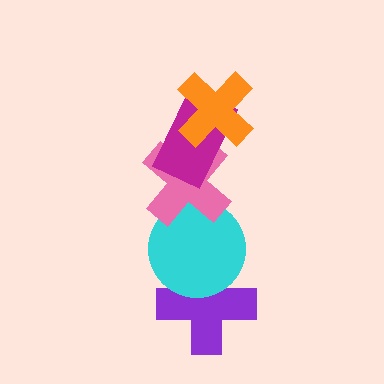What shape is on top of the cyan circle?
The pink cross is on top of the cyan circle.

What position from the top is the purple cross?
The purple cross is 5th from the top.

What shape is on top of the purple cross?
The cyan circle is on top of the purple cross.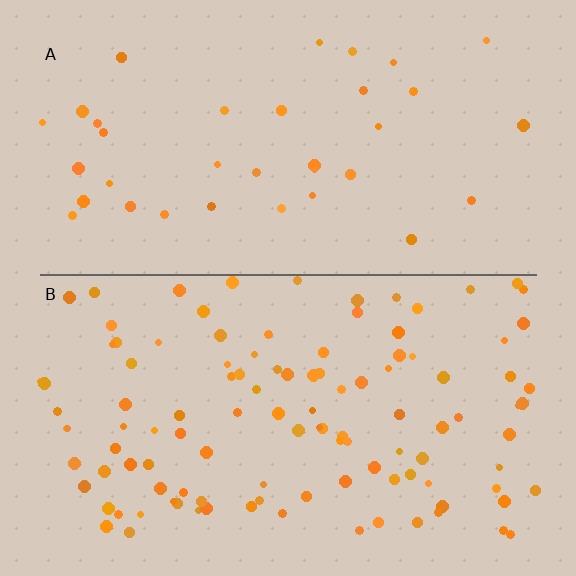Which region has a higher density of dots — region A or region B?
B (the bottom).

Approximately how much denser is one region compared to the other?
Approximately 3.1× — region B over region A.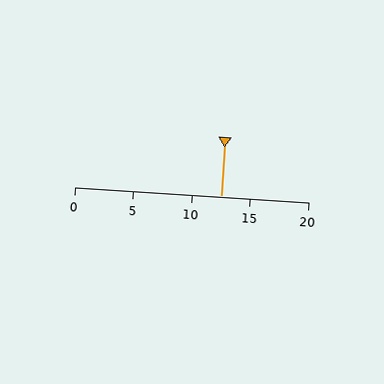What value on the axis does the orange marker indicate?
The marker indicates approximately 12.5.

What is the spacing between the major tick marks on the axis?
The major ticks are spaced 5 apart.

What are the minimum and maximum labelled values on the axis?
The axis runs from 0 to 20.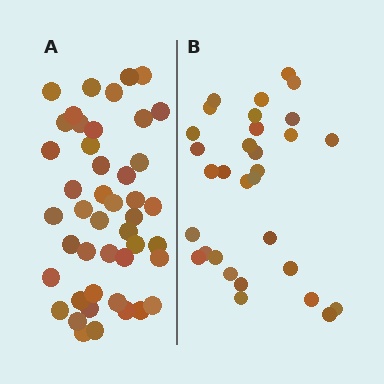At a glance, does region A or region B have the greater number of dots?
Region A (the left region) has more dots.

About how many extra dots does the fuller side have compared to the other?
Region A has approximately 15 more dots than region B.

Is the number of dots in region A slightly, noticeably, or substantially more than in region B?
Region A has substantially more. The ratio is roughly 1.5 to 1.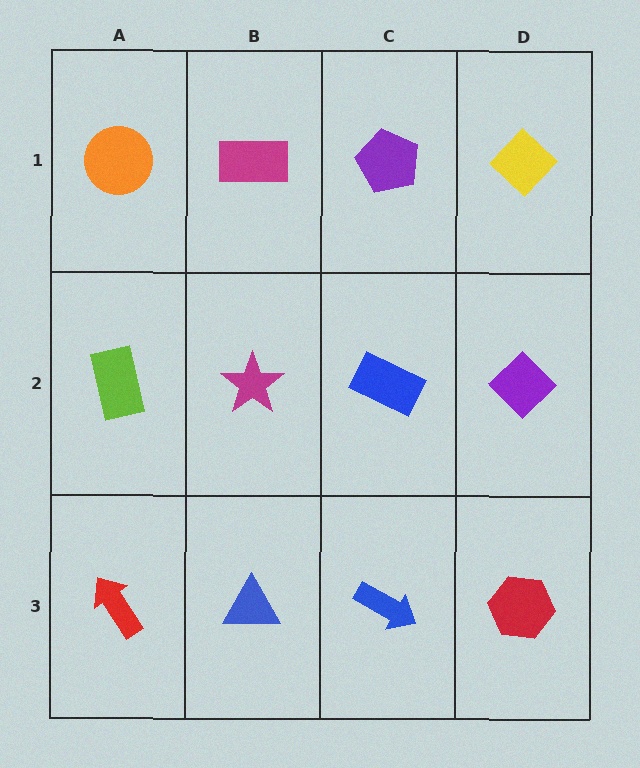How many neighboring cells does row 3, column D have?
2.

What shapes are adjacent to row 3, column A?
A lime rectangle (row 2, column A), a blue triangle (row 3, column B).